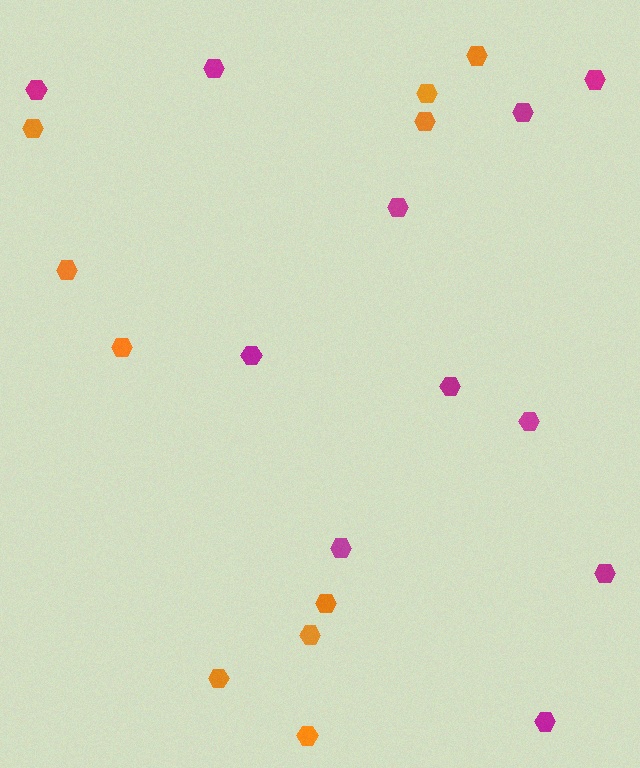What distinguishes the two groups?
There are 2 groups: one group of orange hexagons (10) and one group of magenta hexagons (11).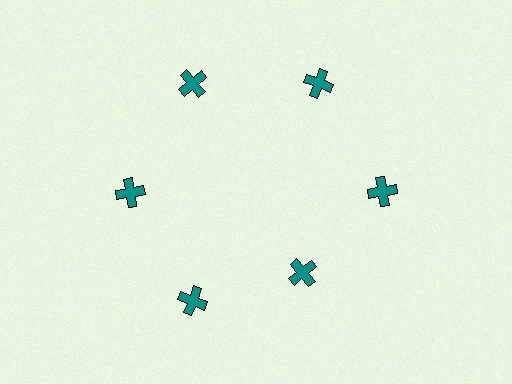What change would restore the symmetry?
The symmetry would be restored by moving it outward, back onto the ring so that all 6 crosses sit at equal angles and equal distance from the center.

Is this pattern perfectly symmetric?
No. The 6 teal crosses are arranged in a ring, but one element near the 5 o'clock position is pulled inward toward the center, breaking the 6-fold rotational symmetry.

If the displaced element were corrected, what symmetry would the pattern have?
It would have 6-fold rotational symmetry — the pattern would map onto itself every 60 degrees.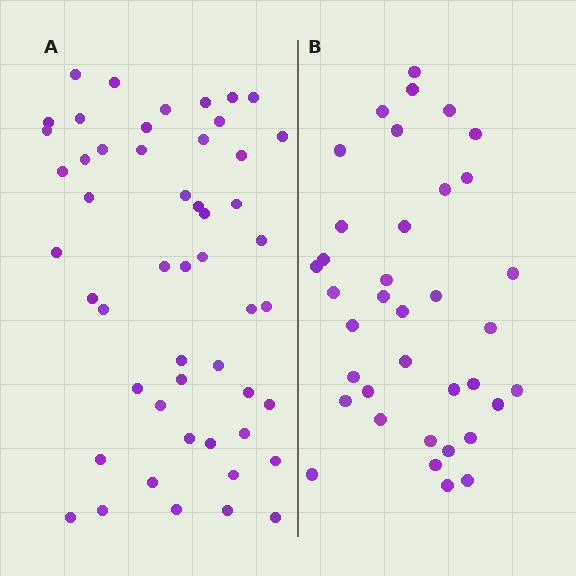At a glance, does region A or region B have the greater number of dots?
Region A (the left region) has more dots.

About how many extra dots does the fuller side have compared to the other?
Region A has approximately 15 more dots than region B.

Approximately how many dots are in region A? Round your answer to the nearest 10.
About 50 dots. (The exact count is 51, which rounds to 50.)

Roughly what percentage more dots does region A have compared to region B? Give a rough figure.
About 40% more.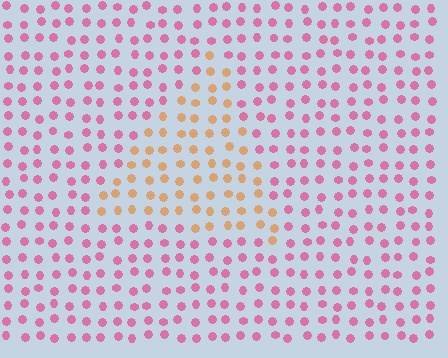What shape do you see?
I see a triangle.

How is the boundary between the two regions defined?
The boundary is defined purely by a slight shift in hue (about 56 degrees). Spacing, size, and orientation are identical on both sides.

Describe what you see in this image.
The image is filled with small pink elements in a uniform arrangement. A triangle-shaped region is visible where the elements are tinted to a slightly different hue, forming a subtle color boundary.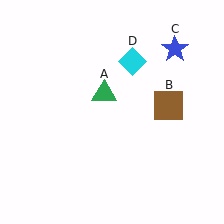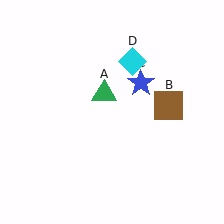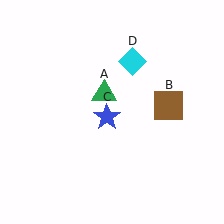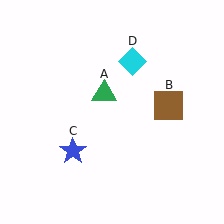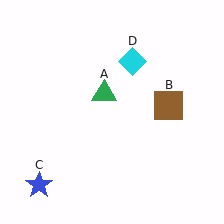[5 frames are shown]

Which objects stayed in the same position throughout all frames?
Green triangle (object A) and brown square (object B) and cyan diamond (object D) remained stationary.